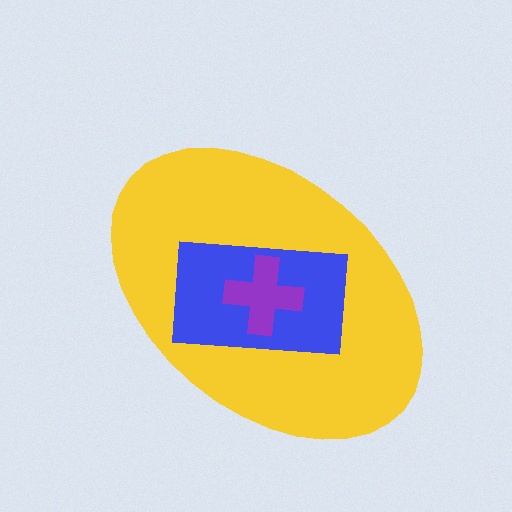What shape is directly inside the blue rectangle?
The purple cross.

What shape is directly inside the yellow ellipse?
The blue rectangle.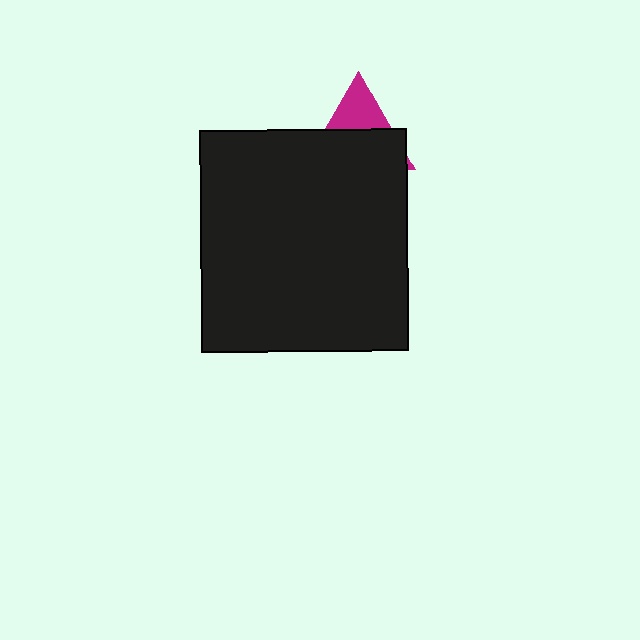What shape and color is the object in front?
The object in front is a black rectangle.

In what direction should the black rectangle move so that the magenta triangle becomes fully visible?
The black rectangle should move down. That is the shortest direction to clear the overlap and leave the magenta triangle fully visible.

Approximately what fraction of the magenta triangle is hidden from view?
Roughly 65% of the magenta triangle is hidden behind the black rectangle.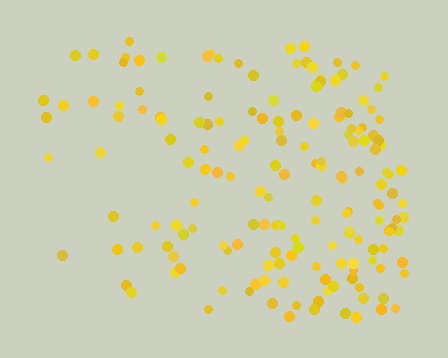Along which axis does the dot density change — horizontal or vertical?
Horizontal.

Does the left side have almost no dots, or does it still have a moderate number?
Still a moderate number, just noticeably fewer than the right.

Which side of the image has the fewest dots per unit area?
The left.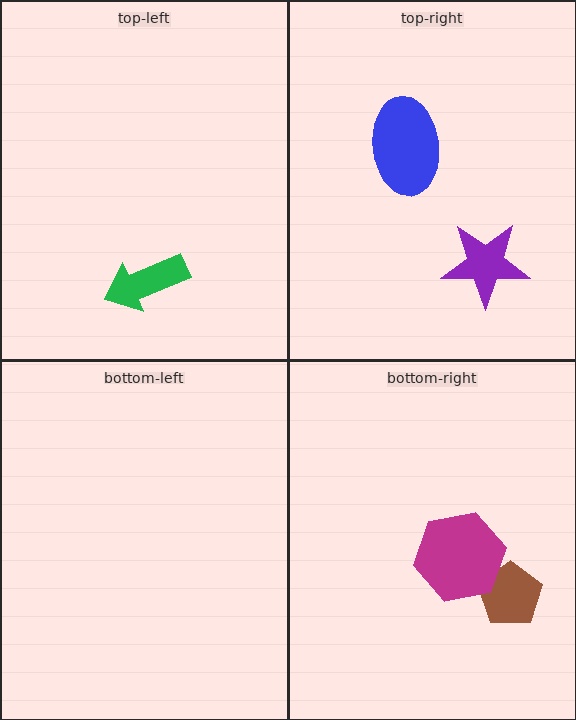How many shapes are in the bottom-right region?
2.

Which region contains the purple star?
The top-right region.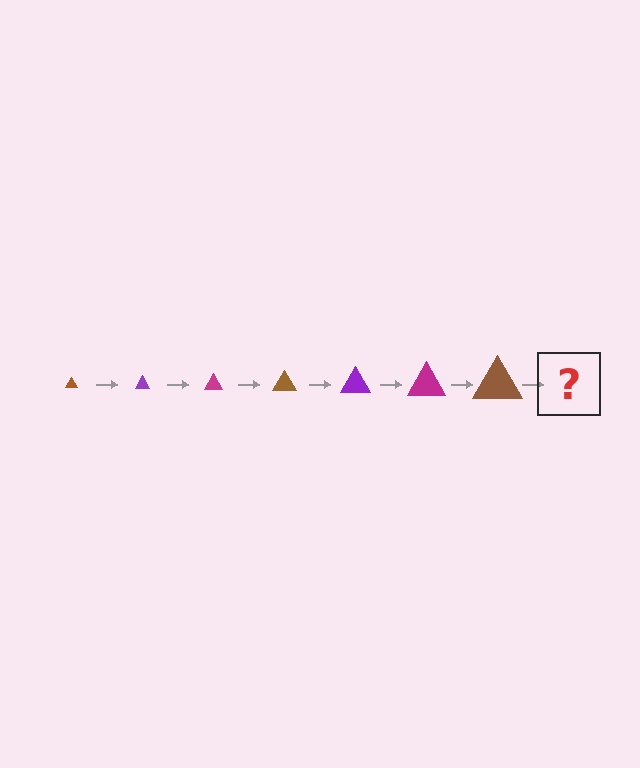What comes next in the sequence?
The next element should be a purple triangle, larger than the previous one.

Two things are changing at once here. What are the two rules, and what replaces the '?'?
The two rules are that the triangle grows larger each step and the color cycles through brown, purple, and magenta. The '?' should be a purple triangle, larger than the previous one.